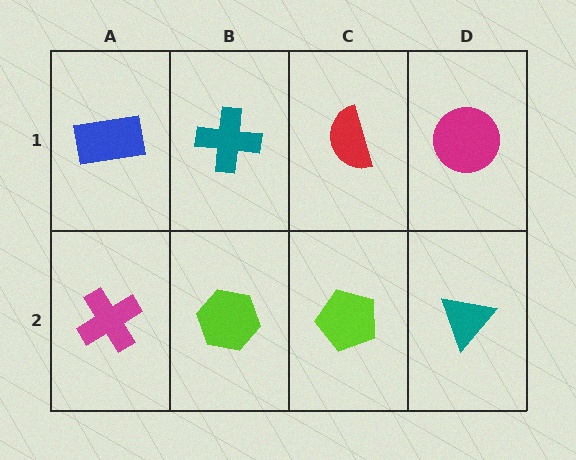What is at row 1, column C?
A red semicircle.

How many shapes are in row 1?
4 shapes.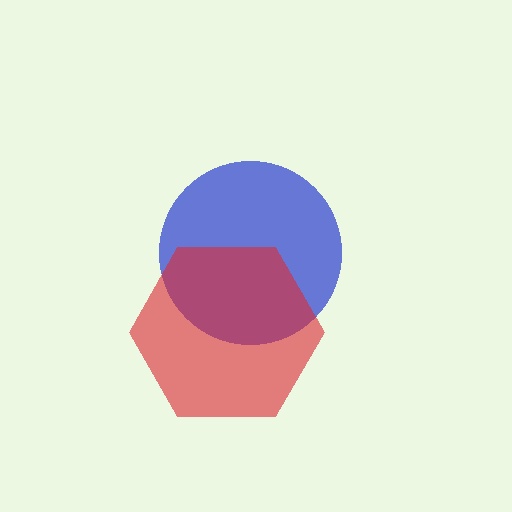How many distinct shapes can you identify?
There are 2 distinct shapes: a blue circle, a red hexagon.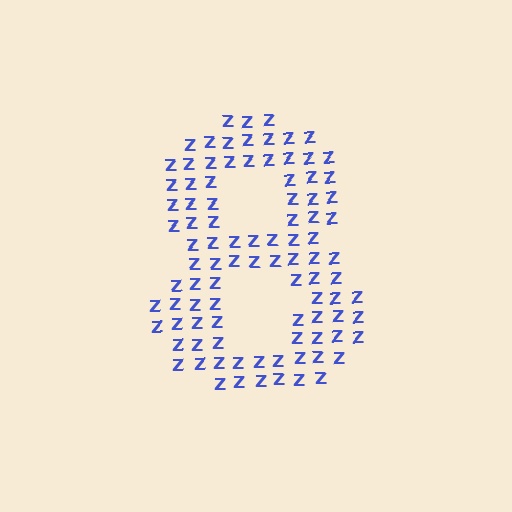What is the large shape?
The large shape is the digit 8.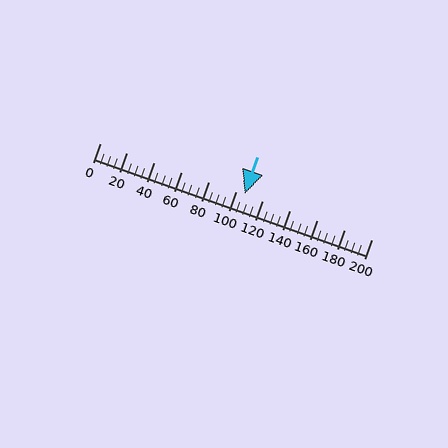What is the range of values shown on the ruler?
The ruler shows values from 0 to 200.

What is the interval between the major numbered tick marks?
The major tick marks are spaced 20 units apart.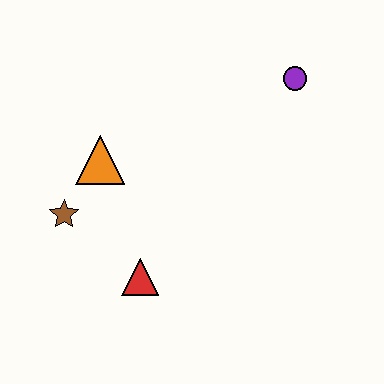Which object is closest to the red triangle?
The brown star is closest to the red triangle.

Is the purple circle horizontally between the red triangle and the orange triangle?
No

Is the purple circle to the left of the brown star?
No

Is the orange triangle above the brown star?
Yes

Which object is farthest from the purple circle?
The brown star is farthest from the purple circle.